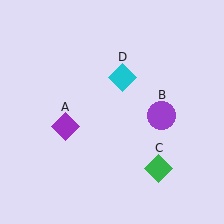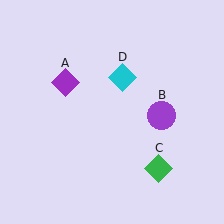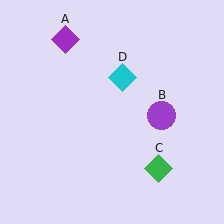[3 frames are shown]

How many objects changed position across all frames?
1 object changed position: purple diamond (object A).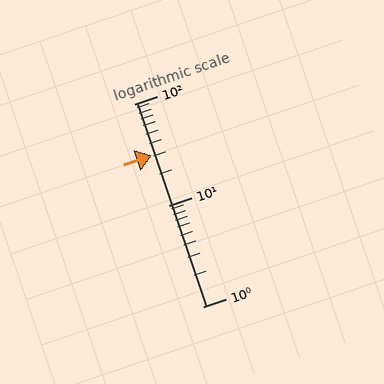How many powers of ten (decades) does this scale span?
The scale spans 2 decades, from 1 to 100.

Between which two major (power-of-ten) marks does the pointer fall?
The pointer is between 10 and 100.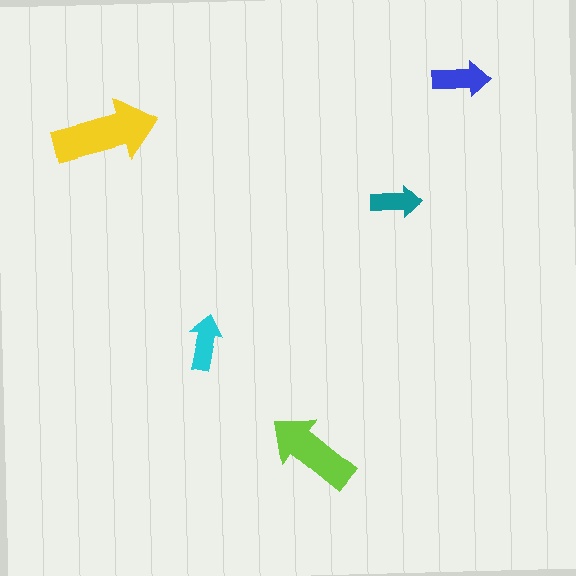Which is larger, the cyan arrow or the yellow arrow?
The yellow one.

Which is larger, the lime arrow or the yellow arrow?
The yellow one.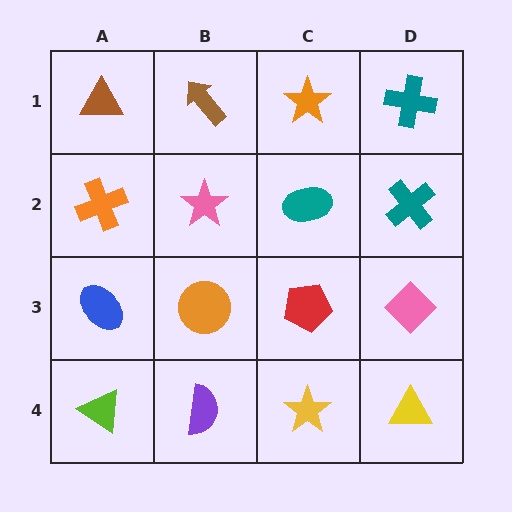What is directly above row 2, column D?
A teal cross.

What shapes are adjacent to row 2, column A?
A brown triangle (row 1, column A), a blue ellipse (row 3, column A), a pink star (row 2, column B).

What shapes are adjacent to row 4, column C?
A red pentagon (row 3, column C), a purple semicircle (row 4, column B), a yellow triangle (row 4, column D).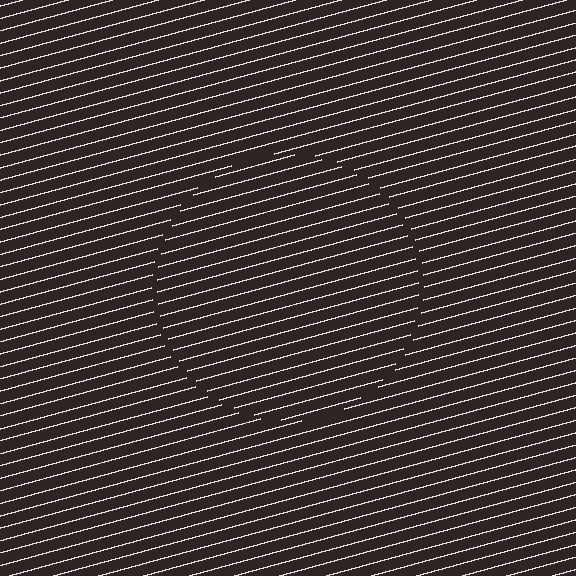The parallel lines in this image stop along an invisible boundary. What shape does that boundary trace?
An illusory circle. The interior of the shape contains the same grating, shifted by half a period — the contour is defined by the phase discontinuity where line-ends from the inner and outer gratings abut.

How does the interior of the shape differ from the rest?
The interior of the shape contains the same grating, shifted by half a period — the contour is defined by the phase discontinuity where line-ends from the inner and outer gratings abut.